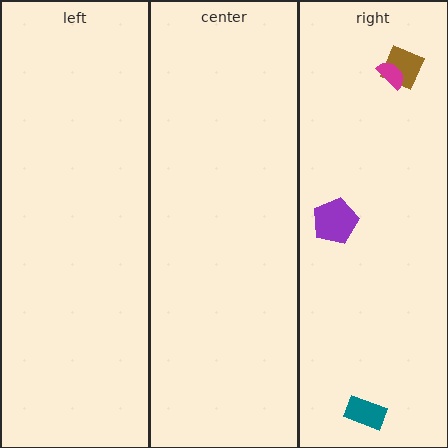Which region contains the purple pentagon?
The right region.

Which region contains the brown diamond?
The right region.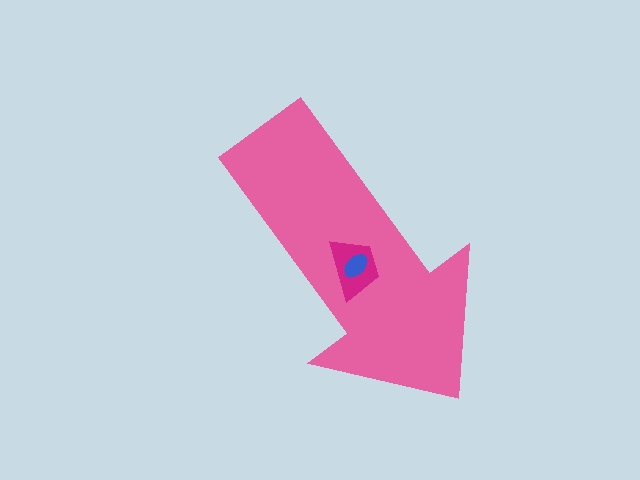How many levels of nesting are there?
3.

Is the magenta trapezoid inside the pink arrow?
Yes.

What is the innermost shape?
The blue ellipse.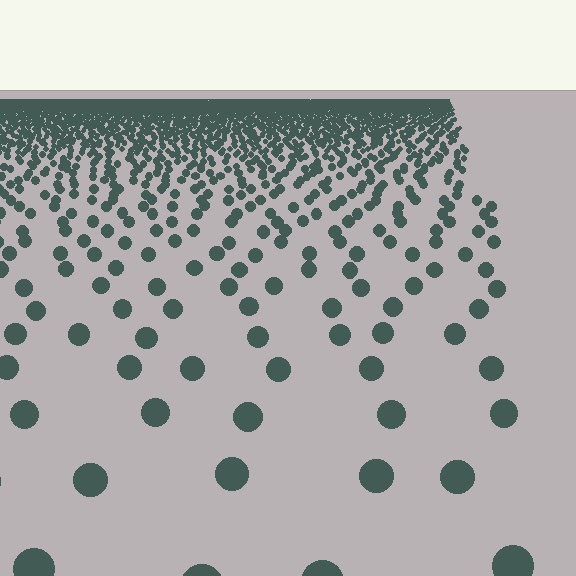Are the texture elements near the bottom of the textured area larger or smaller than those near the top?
Larger. Near the bottom, elements are closer to the viewer and appear at a bigger on-screen size.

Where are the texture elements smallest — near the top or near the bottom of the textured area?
Near the top.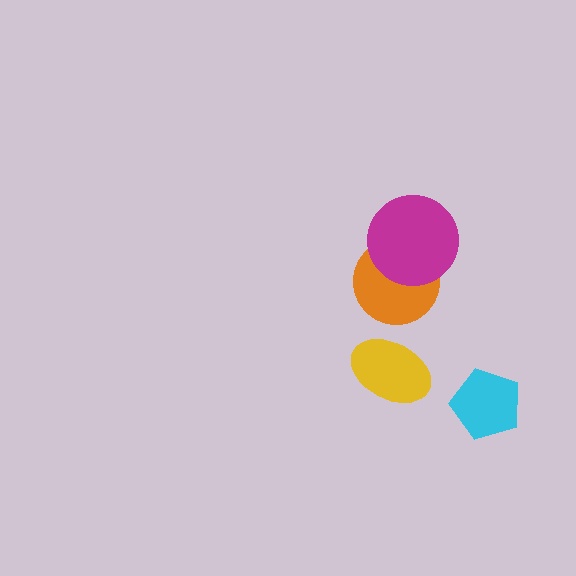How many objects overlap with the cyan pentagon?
0 objects overlap with the cyan pentagon.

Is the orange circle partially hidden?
Yes, it is partially covered by another shape.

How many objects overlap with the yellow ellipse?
0 objects overlap with the yellow ellipse.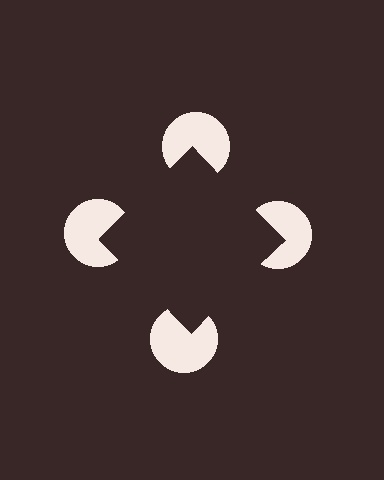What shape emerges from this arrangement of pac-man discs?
An illusory square — its edges are inferred from the aligned wedge cuts in the pac-man discs, not physically drawn.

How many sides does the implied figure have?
4 sides.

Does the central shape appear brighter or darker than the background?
It typically appears slightly darker than the background, even though no actual brightness change is drawn.